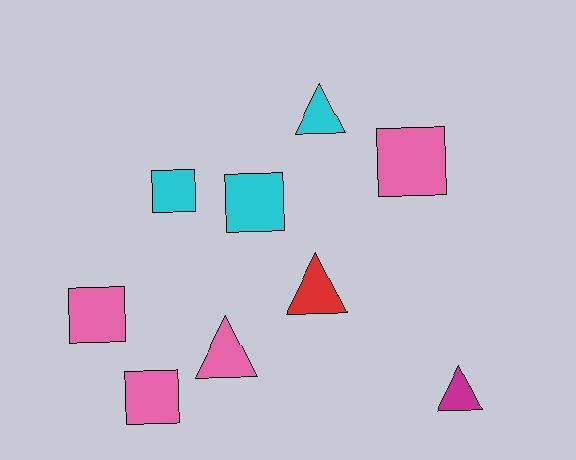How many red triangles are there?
There is 1 red triangle.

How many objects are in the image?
There are 9 objects.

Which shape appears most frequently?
Square, with 5 objects.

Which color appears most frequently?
Pink, with 4 objects.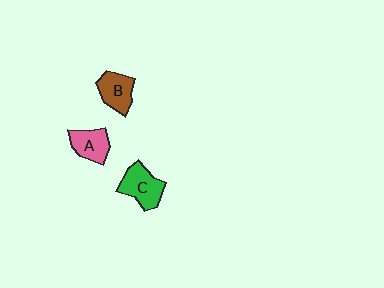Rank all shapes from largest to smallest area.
From largest to smallest: C (green), B (brown), A (pink).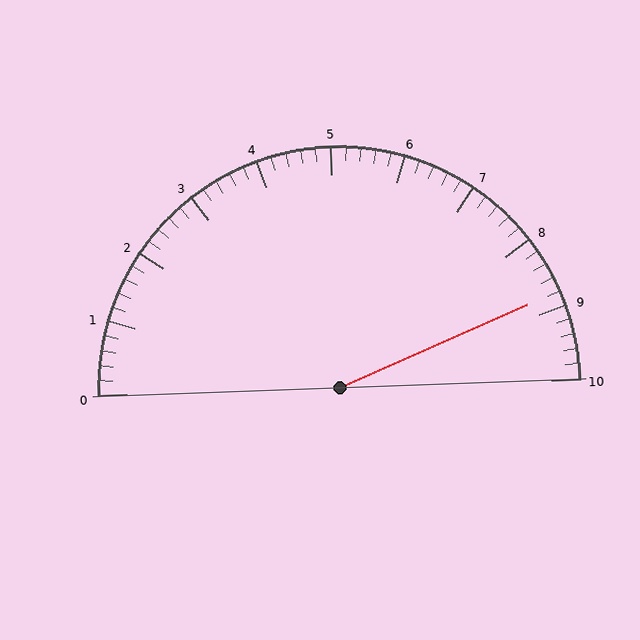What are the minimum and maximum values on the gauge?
The gauge ranges from 0 to 10.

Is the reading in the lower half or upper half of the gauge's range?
The reading is in the upper half of the range (0 to 10).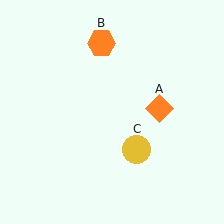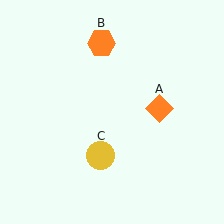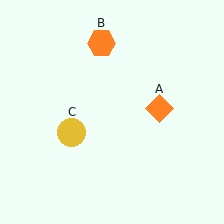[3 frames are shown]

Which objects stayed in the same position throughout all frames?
Orange diamond (object A) and orange hexagon (object B) remained stationary.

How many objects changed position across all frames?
1 object changed position: yellow circle (object C).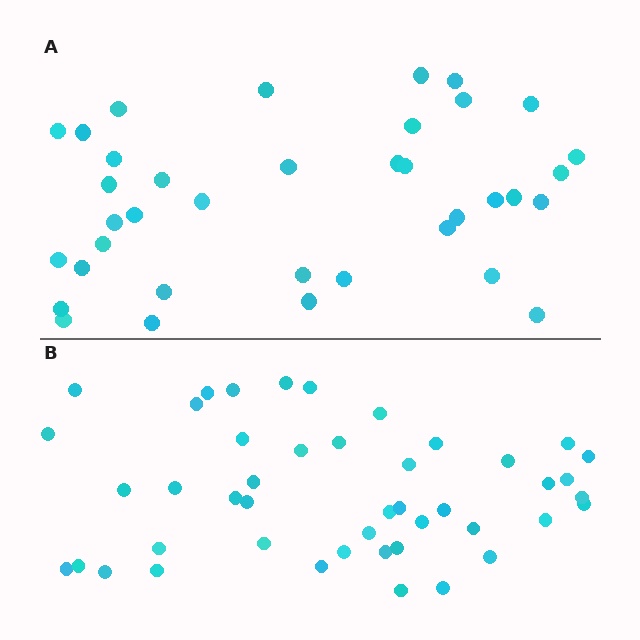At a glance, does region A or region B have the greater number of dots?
Region B (the bottom region) has more dots.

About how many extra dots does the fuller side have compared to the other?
Region B has roughly 8 or so more dots than region A.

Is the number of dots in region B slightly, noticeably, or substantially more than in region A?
Region B has only slightly more — the two regions are fairly close. The ratio is roughly 1.2 to 1.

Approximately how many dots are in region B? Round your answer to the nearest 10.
About 40 dots. (The exact count is 45, which rounds to 40.)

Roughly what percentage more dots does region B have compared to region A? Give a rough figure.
About 20% more.